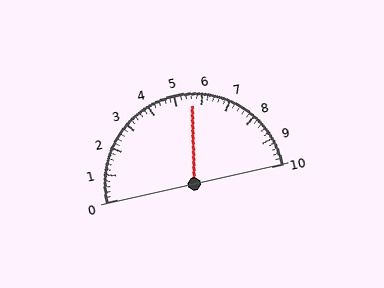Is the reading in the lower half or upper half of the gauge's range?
The reading is in the upper half of the range (0 to 10).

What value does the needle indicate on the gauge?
The needle indicates approximately 5.6.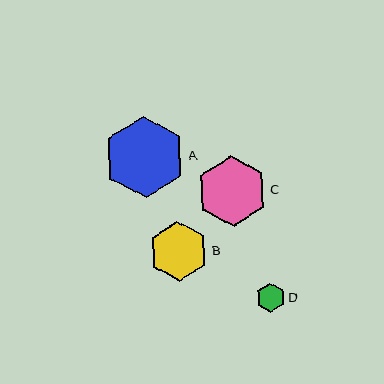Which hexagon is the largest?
Hexagon A is the largest with a size of approximately 81 pixels.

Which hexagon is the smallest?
Hexagon D is the smallest with a size of approximately 29 pixels.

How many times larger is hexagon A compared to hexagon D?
Hexagon A is approximately 2.8 times the size of hexagon D.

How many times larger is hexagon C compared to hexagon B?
Hexagon C is approximately 1.2 times the size of hexagon B.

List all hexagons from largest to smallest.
From largest to smallest: A, C, B, D.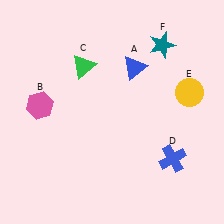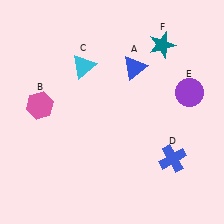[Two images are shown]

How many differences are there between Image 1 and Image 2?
There are 2 differences between the two images.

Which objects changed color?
C changed from green to cyan. E changed from yellow to purple.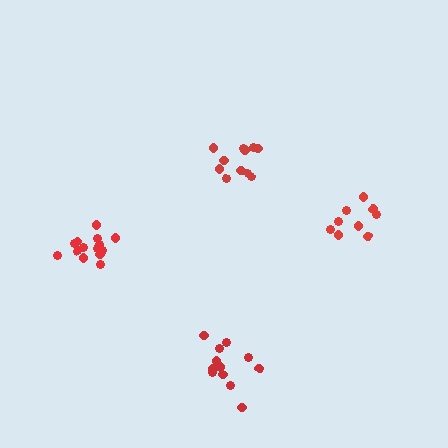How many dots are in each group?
Group 1: 11 dots, Group 2: 14 dots, Group 3: 12 dots, Group 4: 9 dots (46 total).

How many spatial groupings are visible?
There are 4 spatial groupings.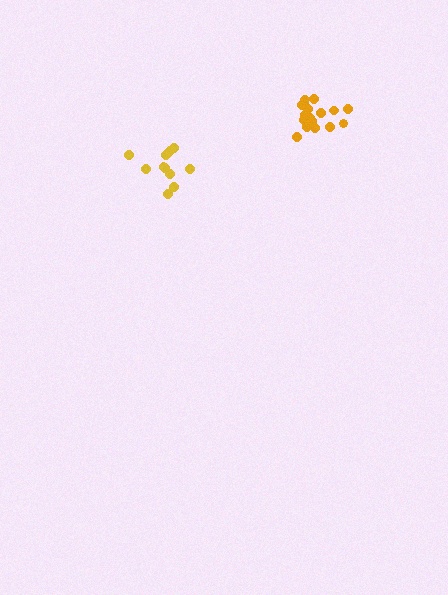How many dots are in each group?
Group 1: 17 dots, Group 2: 11 dots (28 total).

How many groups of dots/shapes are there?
There are 2 groups.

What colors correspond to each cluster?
The clusters are colored: orange, yellow.